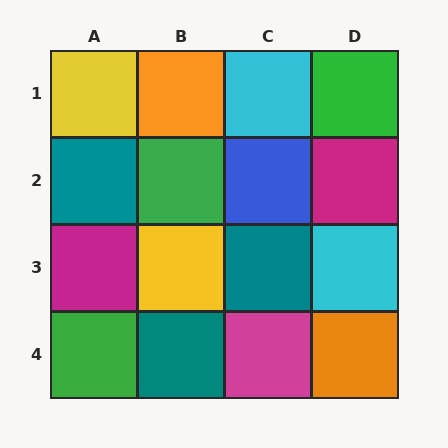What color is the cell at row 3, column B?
Yellow.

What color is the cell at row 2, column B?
Green.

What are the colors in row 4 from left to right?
Green, teal, magenta, orange.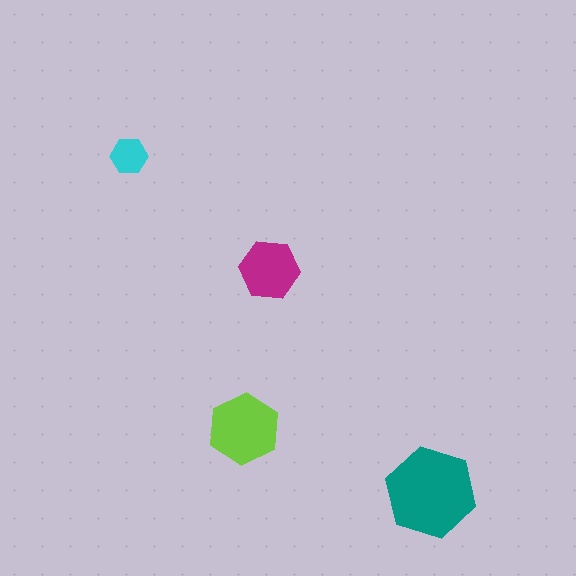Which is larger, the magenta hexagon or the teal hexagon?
The teal one.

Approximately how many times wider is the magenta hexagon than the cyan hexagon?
About 1.5 times wider.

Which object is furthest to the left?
The cyan hexagon is leftmost.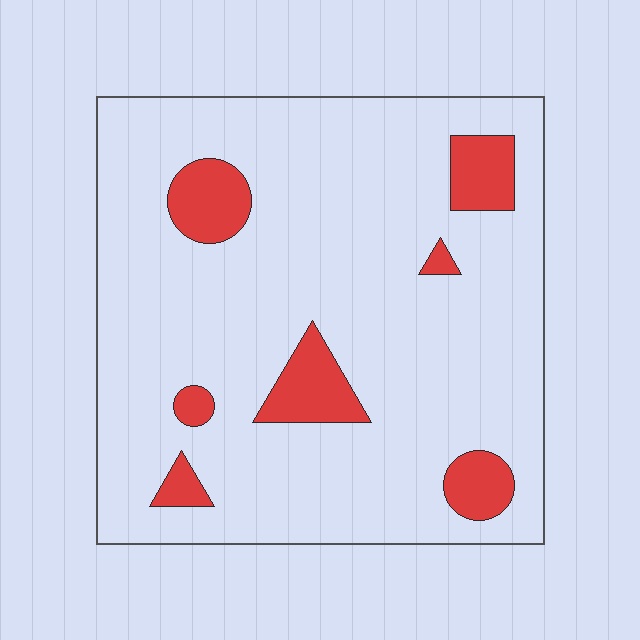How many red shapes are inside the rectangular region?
7.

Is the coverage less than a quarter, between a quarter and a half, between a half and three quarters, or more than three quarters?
Less than a quarter.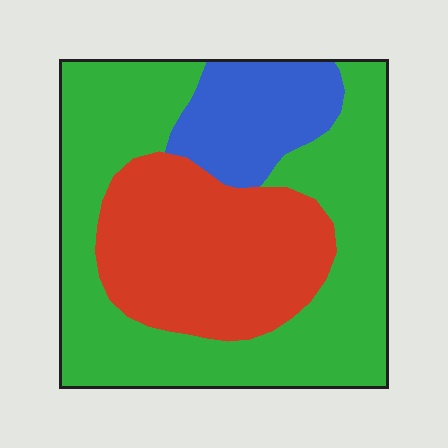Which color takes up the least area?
Blue, at roughly 15%.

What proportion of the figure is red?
Red takes up about one third (1/3) of the figure.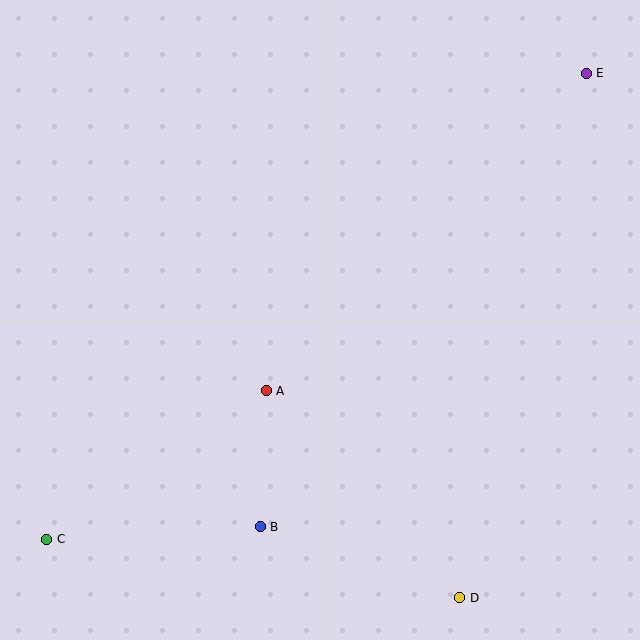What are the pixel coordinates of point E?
Point E is at (586, 73).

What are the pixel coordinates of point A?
Point A is at (266, 391).